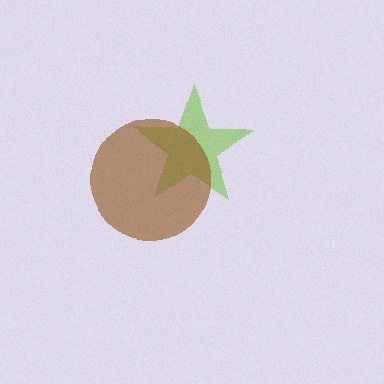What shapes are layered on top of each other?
The layered shapes are: a lime star, a brown circle.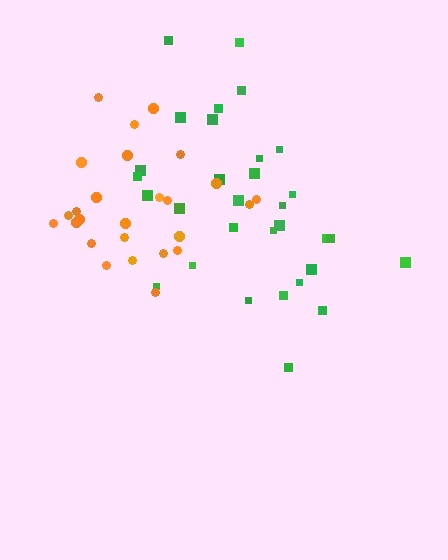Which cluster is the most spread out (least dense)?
Green.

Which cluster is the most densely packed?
Orange.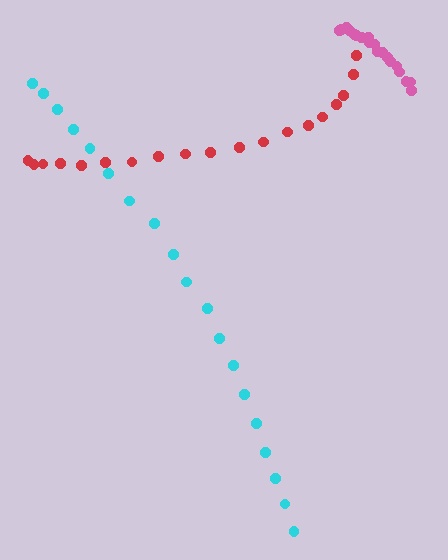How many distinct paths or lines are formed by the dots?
There are 3 distinct paths.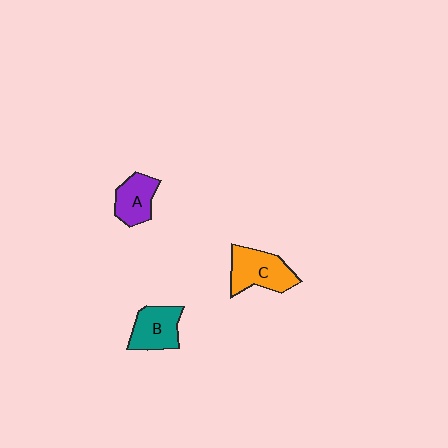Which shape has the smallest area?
Shape A (purple).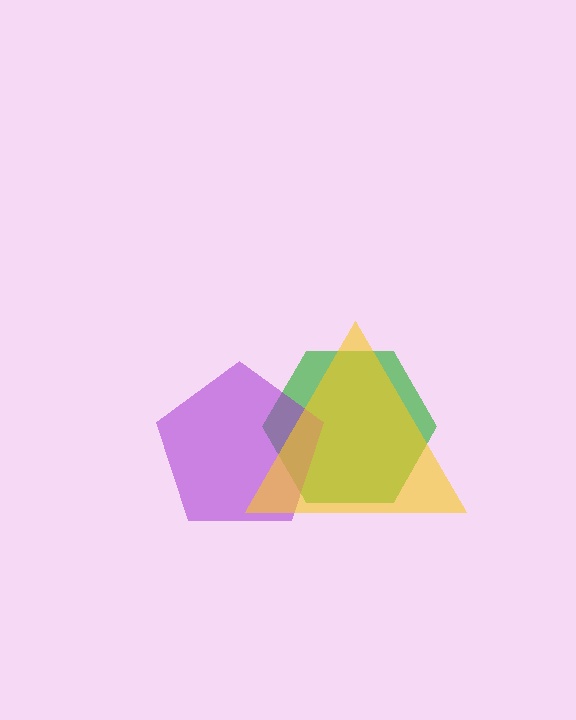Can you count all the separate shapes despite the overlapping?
Yes, there are 3 separate shapes.